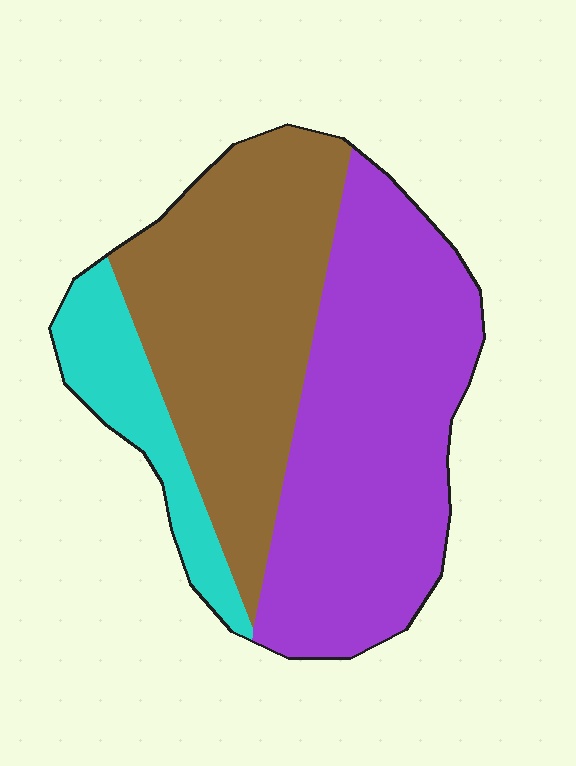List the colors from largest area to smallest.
From largest to smallest: purple, brown, cyan.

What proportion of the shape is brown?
Brown covers roughly 40% of the shape.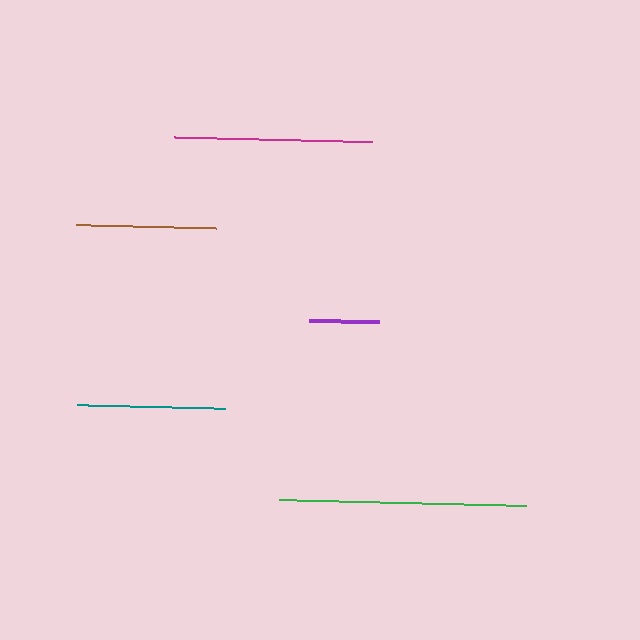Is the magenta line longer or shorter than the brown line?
The magenta line is longer than the brown line.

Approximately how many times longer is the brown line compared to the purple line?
The brown line is approximately 2.0 times the length of the purple line.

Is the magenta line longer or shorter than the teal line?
The magenta line is longer than the teal line.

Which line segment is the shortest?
The purple line is the shortest at approximately 70 pixels.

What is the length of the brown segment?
The brown segment is approximately 140 pixels long.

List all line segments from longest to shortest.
From longest to shortest: green, magenta, teal, brown, purple.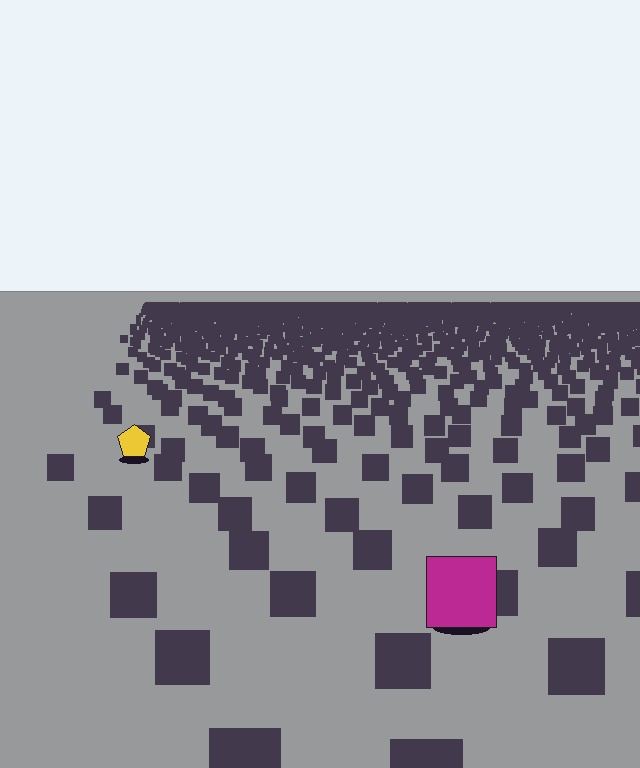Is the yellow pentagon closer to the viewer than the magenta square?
No. The magenta square is closer — you can tell from the texture gradient: the ground texture is coarser near it.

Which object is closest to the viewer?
The magenta square is closest. The texture marks near it are larger and more spread out.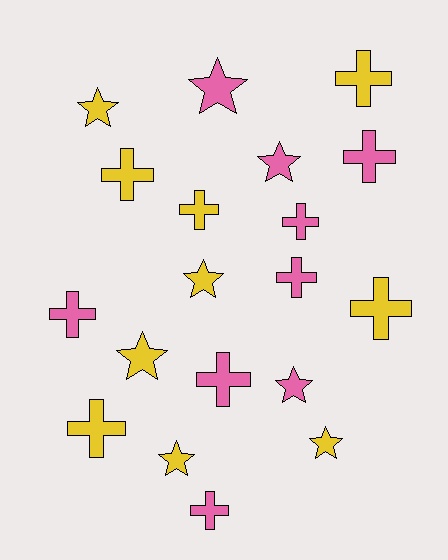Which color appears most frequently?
Yellow, with 10 objects.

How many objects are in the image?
There are 19 objects.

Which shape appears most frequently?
Cross, with 11 objects.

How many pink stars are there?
There are 3 pink stars.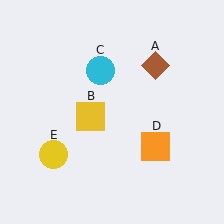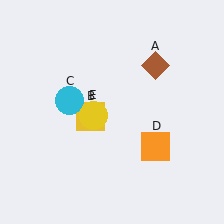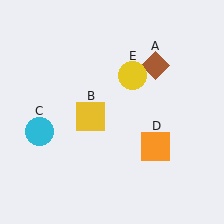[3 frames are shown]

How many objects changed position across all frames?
2 objects changed position: cyan circle (object C), yellow circle (object E).